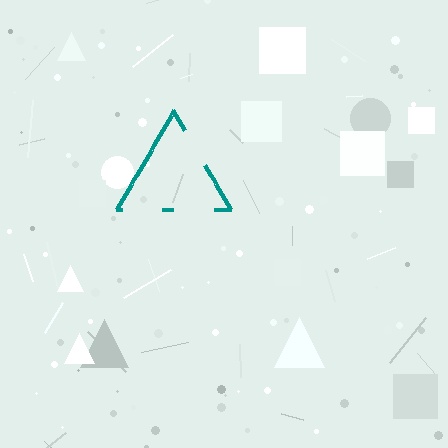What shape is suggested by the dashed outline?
The dashed outline suggests a triangle.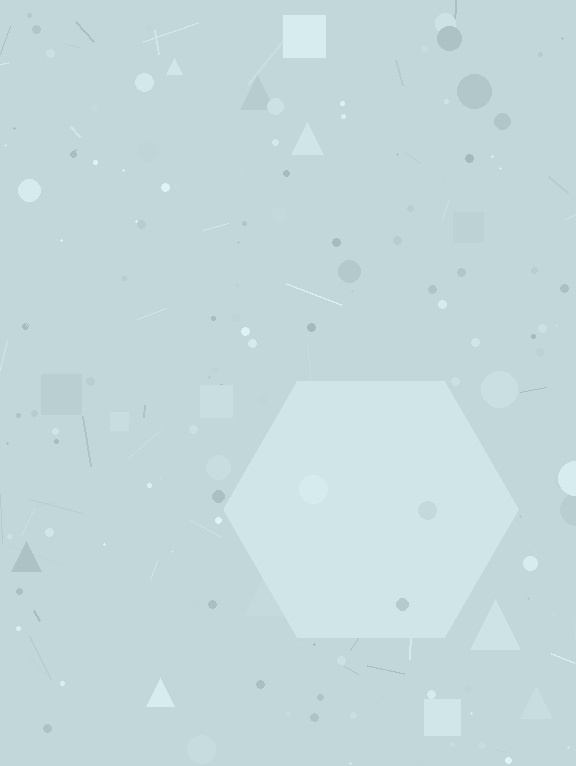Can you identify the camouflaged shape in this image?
The camouflaged shape is a hexagon.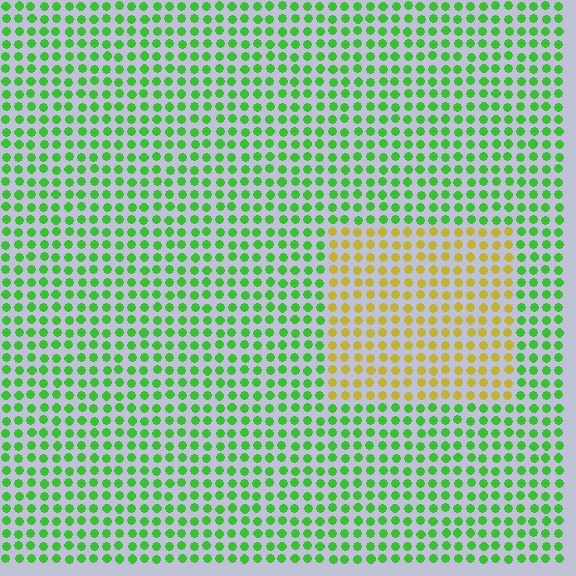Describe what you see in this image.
The image is filled with small green elements in a uniform arrangement. A rectangle-shaped region is visible where the elements are tinted to a slightly different hue, forming a subtle color boundary.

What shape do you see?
I see a rectangle.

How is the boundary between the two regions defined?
The boundary is defined purely by a slight shift in hue (about 64 degrees). Spacing, size, and orientation are identical on both sides.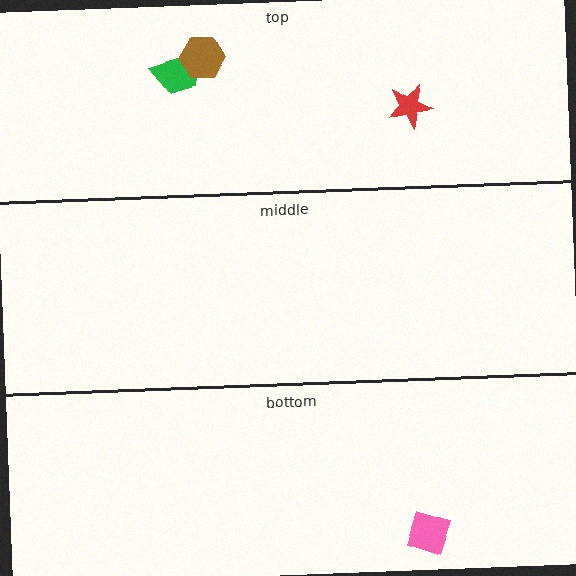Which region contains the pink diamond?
The bottom region.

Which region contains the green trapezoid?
The top region.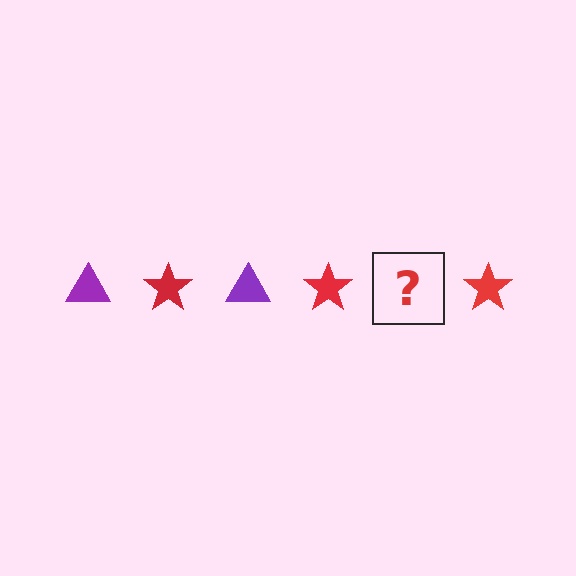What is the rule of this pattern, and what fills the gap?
The rule is that the pattern alternates between purple triangle and red star. The gap should be filled with a purple triangle.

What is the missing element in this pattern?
The missing element is a purple triangle.